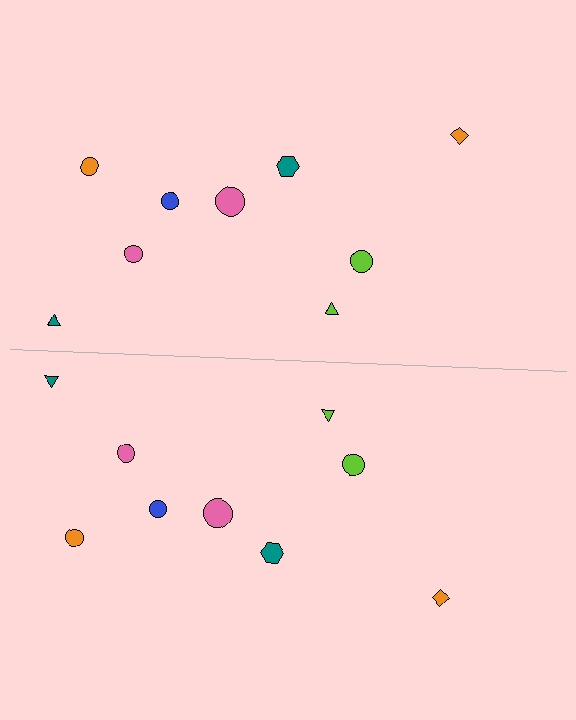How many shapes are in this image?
There are 18 shapes in this image.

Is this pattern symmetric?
Yes, this pattern has bilateral (reflection) symmetry.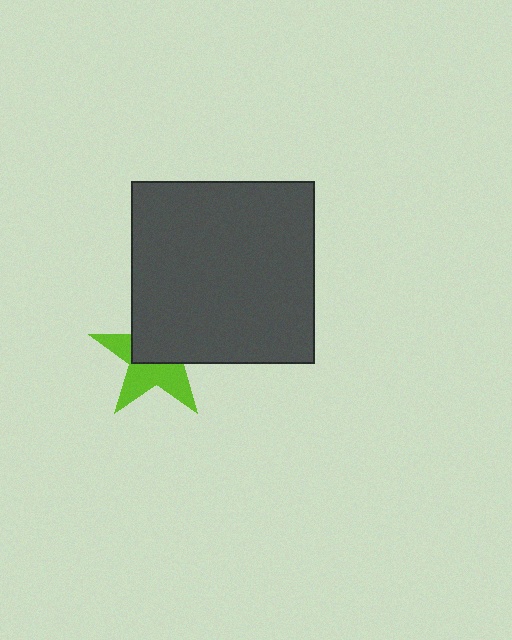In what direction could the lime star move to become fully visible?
The lime star could move toward the lower-left. That would shift it out from behind the dark gray square entirely.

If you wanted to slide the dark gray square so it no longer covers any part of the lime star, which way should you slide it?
Slide it toward the upper-right — that is the most direct way to separate the two shapes.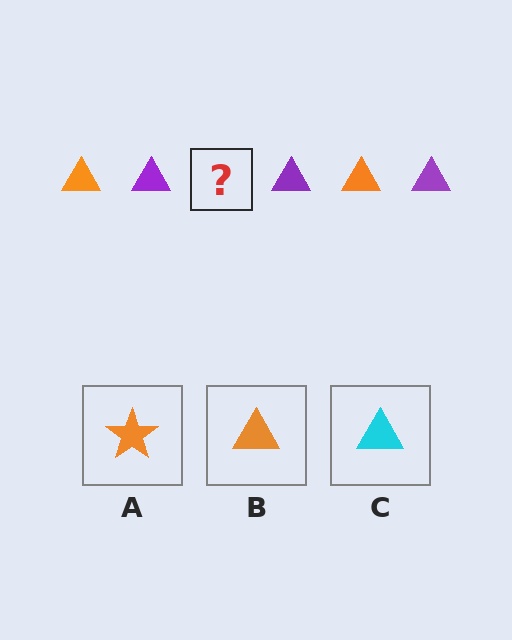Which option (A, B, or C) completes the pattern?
B.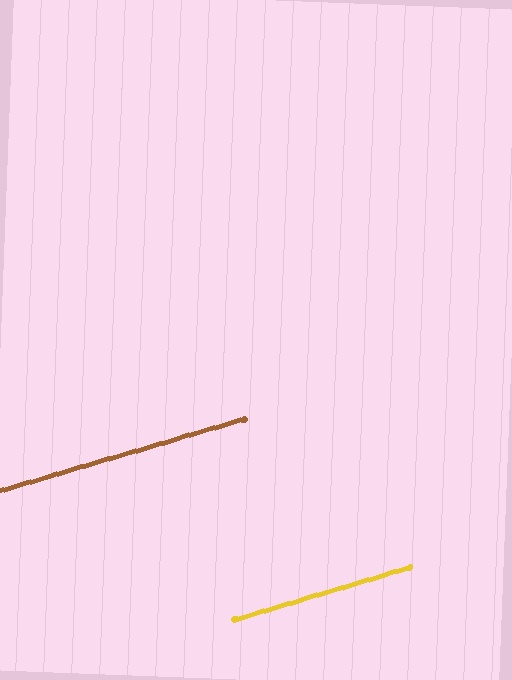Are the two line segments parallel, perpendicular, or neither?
Parallel — their directions differ by only 0.3°.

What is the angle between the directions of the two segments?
Approximately 0 degrees.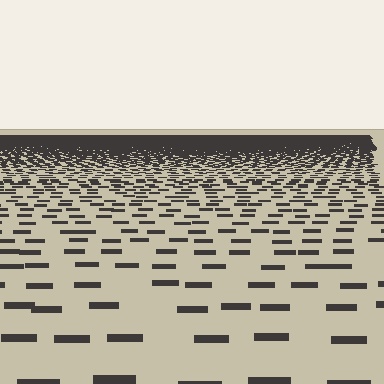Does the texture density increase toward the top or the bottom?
Density increases toward the top.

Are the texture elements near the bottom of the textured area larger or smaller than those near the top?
Larger. Near the bottom, elements are closer to the viewer and appear at a bigger on-screen size.